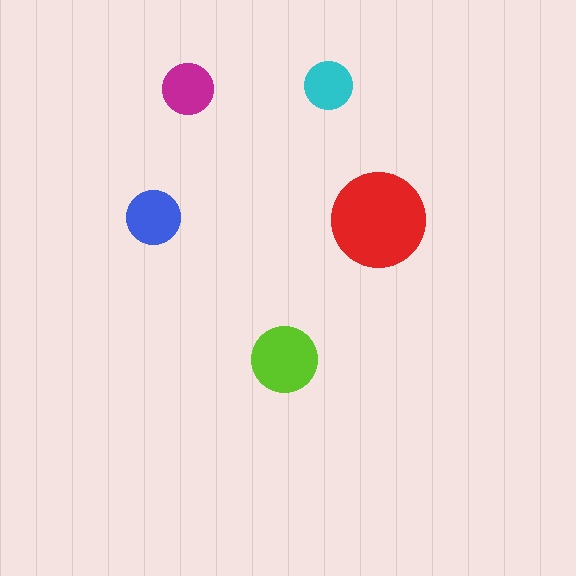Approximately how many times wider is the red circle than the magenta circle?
About 2 times wider.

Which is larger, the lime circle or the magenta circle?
The lime one.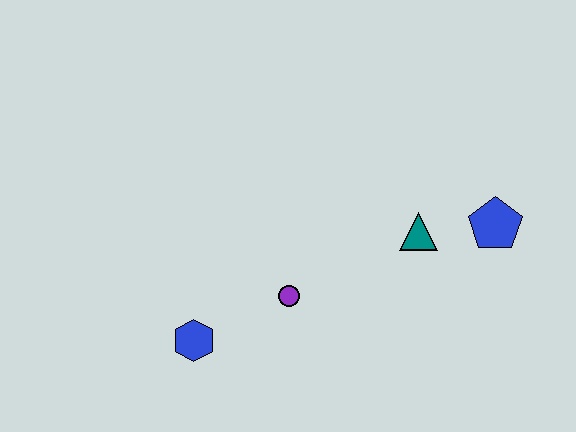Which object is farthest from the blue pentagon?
The blue hexagon is farthest from the blue pentagon.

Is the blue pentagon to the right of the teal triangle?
Yes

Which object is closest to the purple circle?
The blue hexagon is closest to the purple circle.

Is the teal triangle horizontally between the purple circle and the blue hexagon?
No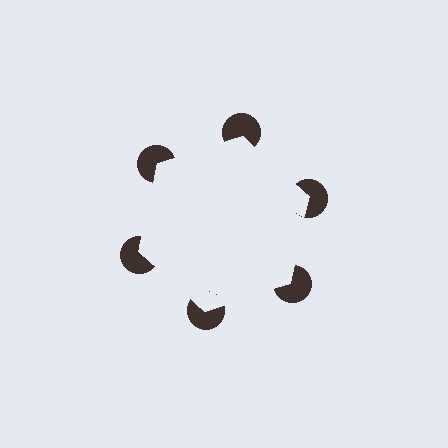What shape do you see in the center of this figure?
An illusory hexagon — its edges are inferred from the aligned wedge cuts in the pac-man discs, not physically drawn.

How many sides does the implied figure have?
6 sides.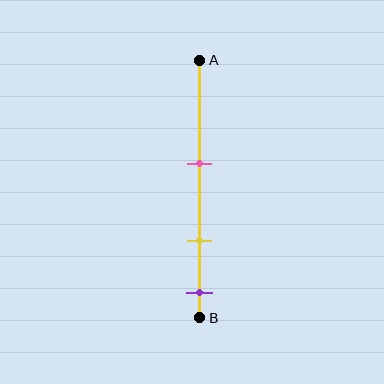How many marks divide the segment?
There are 3 marks dividing the segment.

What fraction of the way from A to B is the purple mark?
The purple mark is approximately 90% (0.9) of the way from A to B.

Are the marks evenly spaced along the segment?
Yes, the marks are approximately evenly spaced.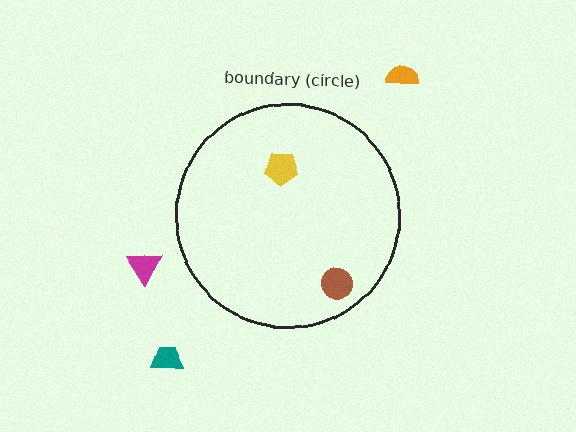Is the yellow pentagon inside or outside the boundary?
Inside.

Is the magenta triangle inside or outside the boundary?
Outside.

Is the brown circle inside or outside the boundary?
Inside.